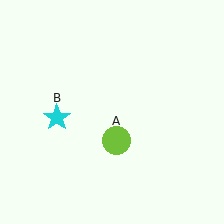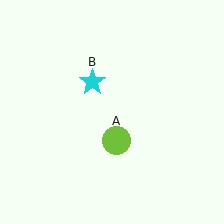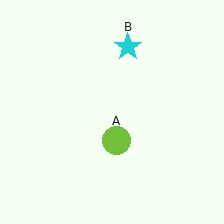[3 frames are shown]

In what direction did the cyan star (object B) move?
The cyan star (object B) moved up and to the right.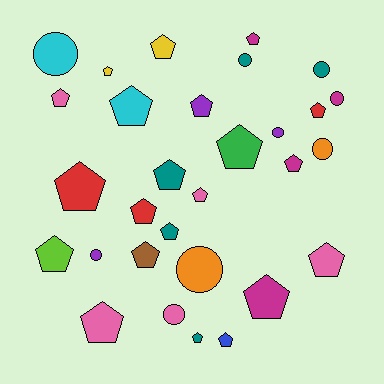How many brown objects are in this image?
There is 1 brown object.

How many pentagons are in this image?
There are 21 pentagons.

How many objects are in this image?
There are 30 objects.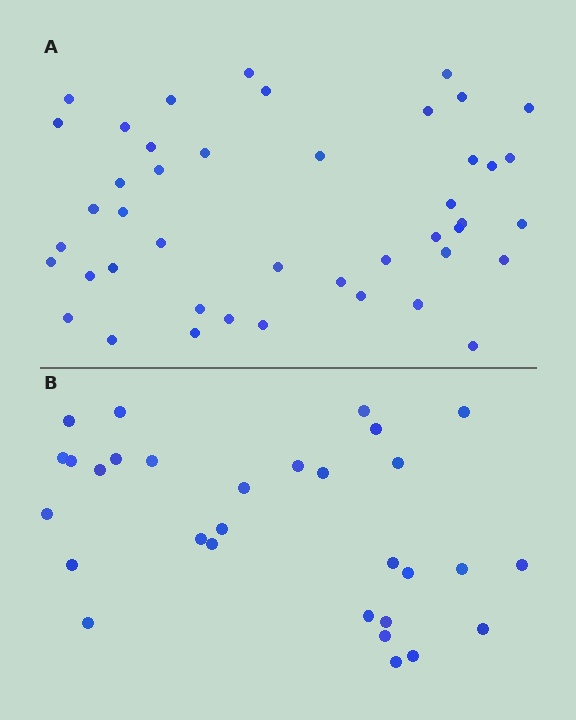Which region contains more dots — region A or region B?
Region A (the top region) has more dots.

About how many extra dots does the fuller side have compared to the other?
Region A has approximately 15 more dots than region B.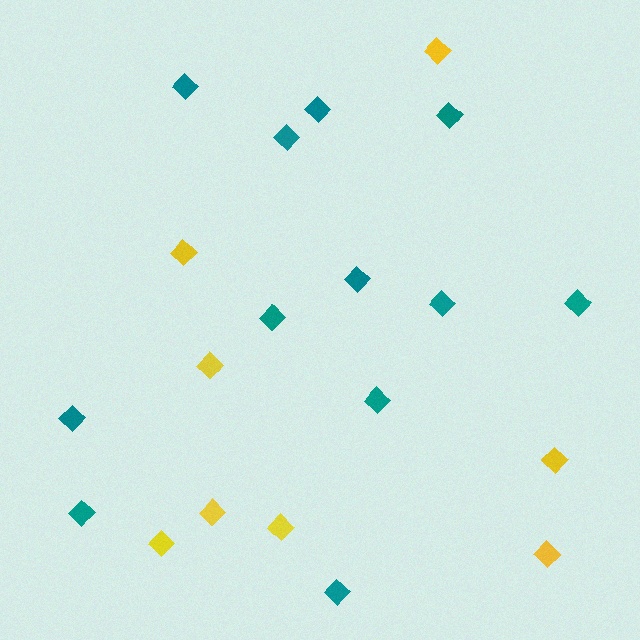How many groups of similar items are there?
There are 2 groups: one group of yellow diamonds (8) and one group of teal diamonds (12).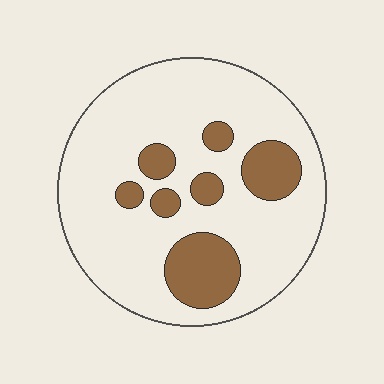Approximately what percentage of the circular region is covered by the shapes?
Approximately 20%.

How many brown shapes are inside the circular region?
7.